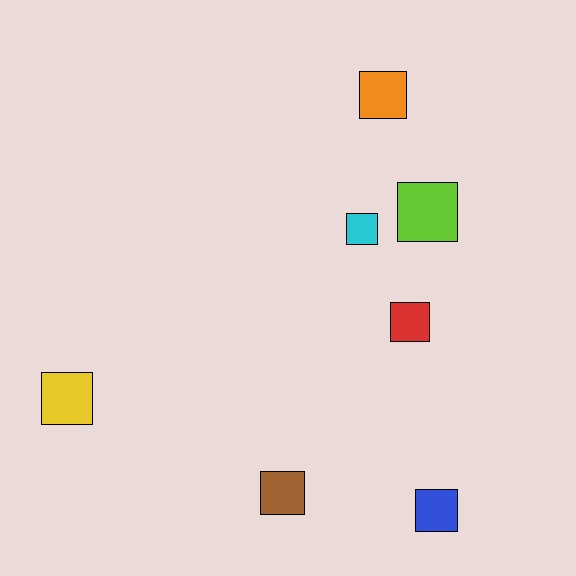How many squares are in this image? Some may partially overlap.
There are 7 squares.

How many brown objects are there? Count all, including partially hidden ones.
There is 1 brown object.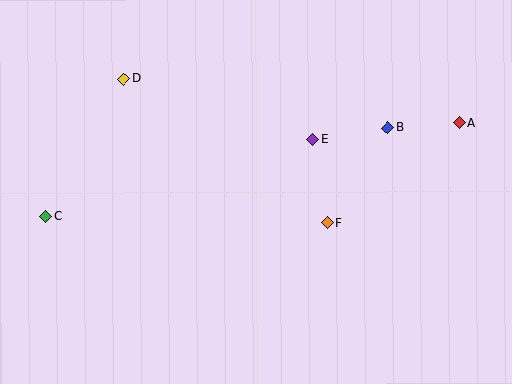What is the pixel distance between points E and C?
The distance between E and C is 278 pixels.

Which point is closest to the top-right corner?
Point A is closest to the top-right corner.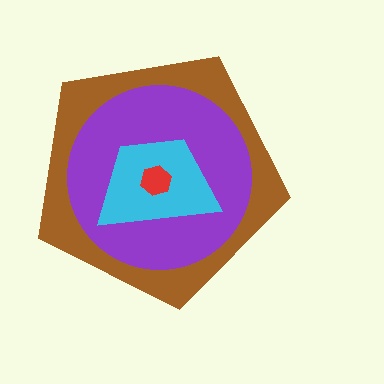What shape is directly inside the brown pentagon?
The purple circle.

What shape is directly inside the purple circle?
The cyan trapezoid.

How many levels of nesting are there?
4.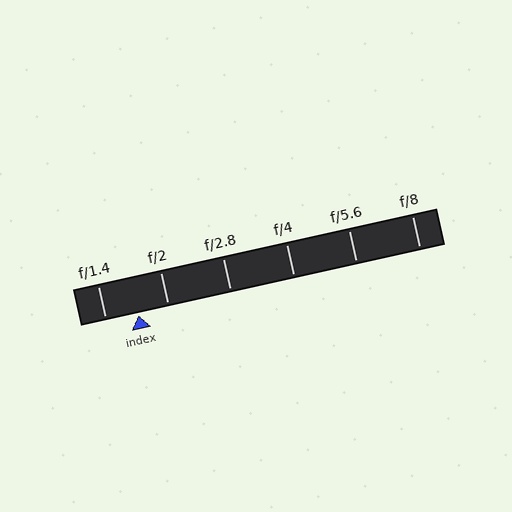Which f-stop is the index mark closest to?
The index mark is closest to f/2.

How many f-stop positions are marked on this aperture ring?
There are 6 f-stop positions marked.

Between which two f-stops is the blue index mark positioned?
The index mark is between f/1.4 and f/2.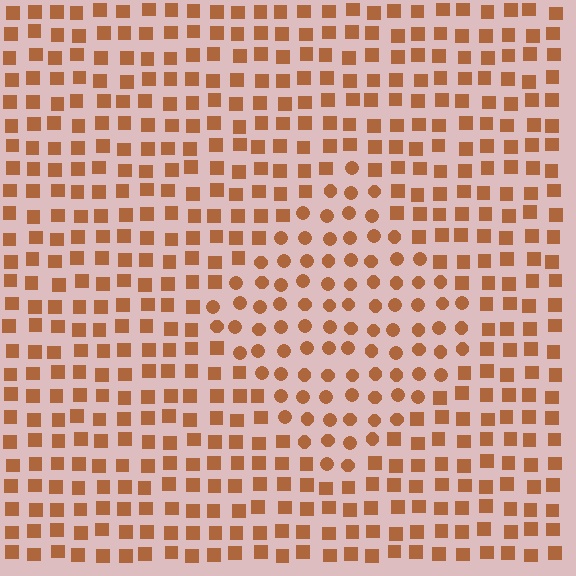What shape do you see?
I see a diamond.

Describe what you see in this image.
The image is filled with small brown elements arranged in a uniform grid. A diamond-shaped region contains circles, while the surrounding area contains squares. The boundary is defined purely by the change in element shape.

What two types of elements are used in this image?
The image uses circles inside the diamond region and squares outside it.